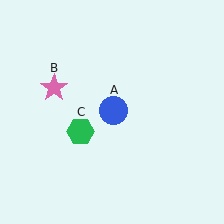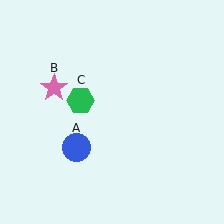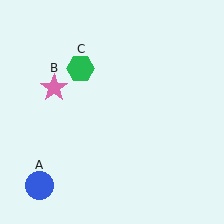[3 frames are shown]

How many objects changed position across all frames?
2 objects changed position: blue circle (object A), green hexagon (object C).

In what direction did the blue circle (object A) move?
The blue circle (object A) moved down and to the left.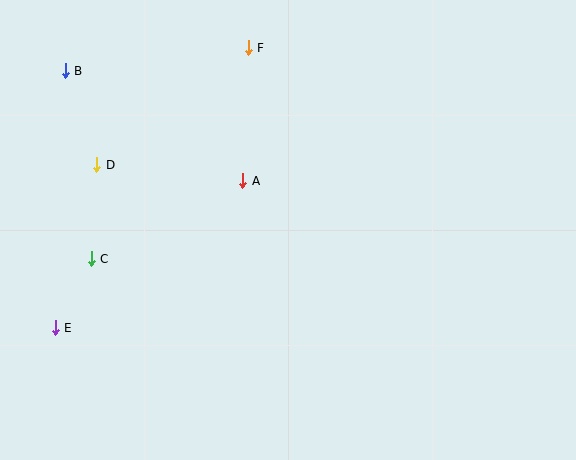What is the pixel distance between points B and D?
The distance between B and D is 99 pixels.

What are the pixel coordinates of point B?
Point B is at (65, 71).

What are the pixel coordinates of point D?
Point D is at (97, 165).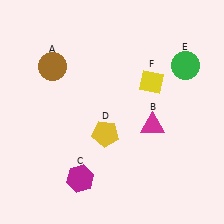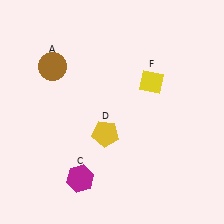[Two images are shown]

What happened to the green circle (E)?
The green circle (E) was removed in Image 2. It was in the top-right area of Image 1.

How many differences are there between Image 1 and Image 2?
There are 2 differences between the two images.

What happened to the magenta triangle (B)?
The magenta triangle (B) was removed in Image 2. It was in the bottom-right area of Image 1.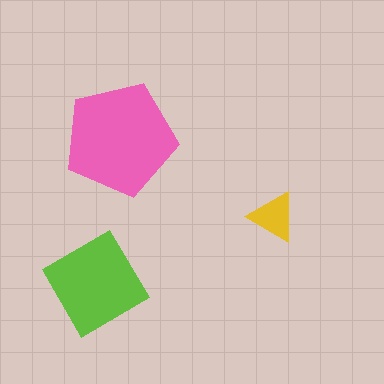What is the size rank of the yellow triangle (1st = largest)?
3rd.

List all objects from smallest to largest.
The yellow triangle, the lime diamond, the pink pentagon.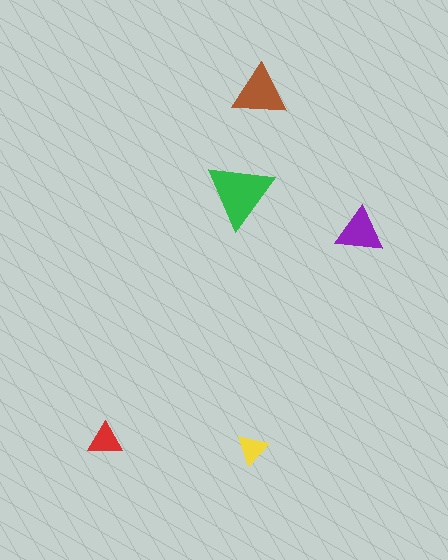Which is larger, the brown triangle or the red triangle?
The brown one.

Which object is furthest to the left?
The red triangle is leftmost.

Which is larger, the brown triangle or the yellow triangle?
The brown one.